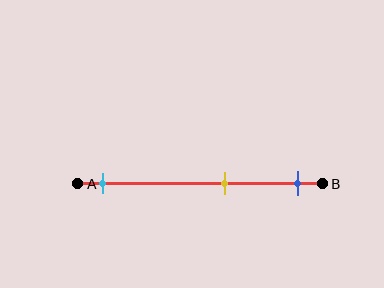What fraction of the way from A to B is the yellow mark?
The yellow mark is approximately 60% (0.6) of the way from A to B.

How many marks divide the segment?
There are 3 marks dividing the segment.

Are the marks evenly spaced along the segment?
No, the marks are not evenly spaced.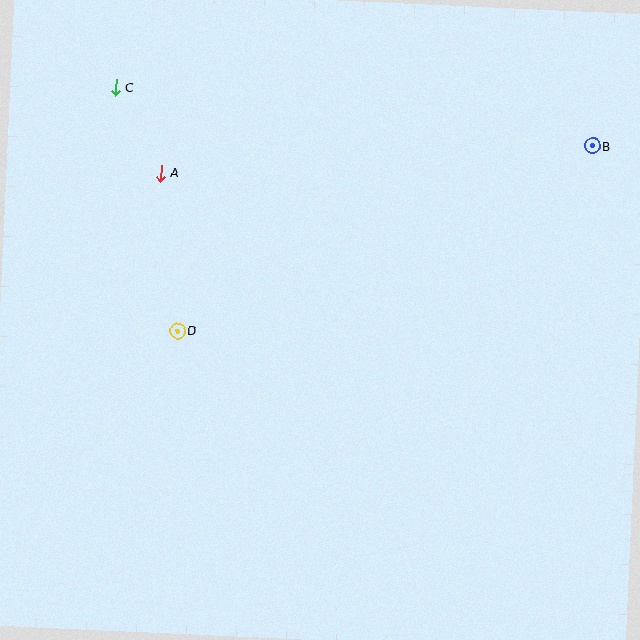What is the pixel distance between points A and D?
The distance between A and D is 159 pixels.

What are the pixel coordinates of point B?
Point B is at (592, 146).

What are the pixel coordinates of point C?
Point C is at (115, 87).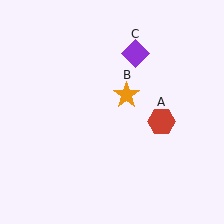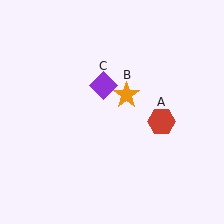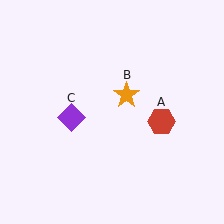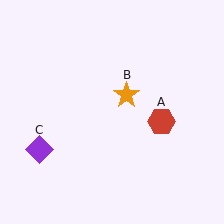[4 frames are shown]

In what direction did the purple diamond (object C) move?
The purple diamond (object C) moved down and to the left.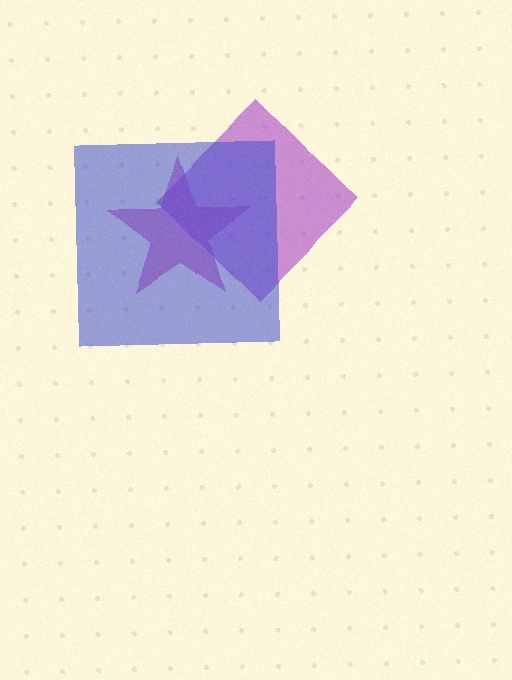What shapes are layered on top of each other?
The layered shapes are: a pink star, a purple diamond, a blue square.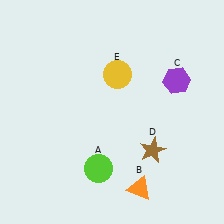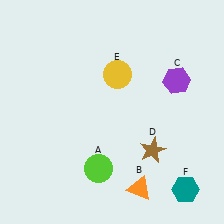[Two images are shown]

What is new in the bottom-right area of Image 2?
A teal hexagon (F) was added in the bottom-right area of Image 2.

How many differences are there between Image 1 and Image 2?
There is 1 difference between the two images.